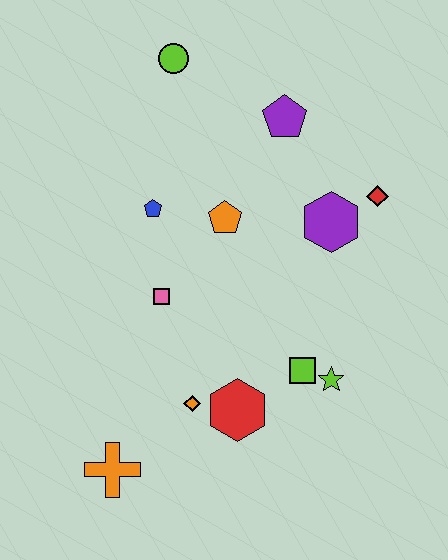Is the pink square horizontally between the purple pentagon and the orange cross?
Yes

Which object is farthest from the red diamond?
The orange cross is farthest from the red diamond.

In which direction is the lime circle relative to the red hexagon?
The lime circle is above the red hexagon.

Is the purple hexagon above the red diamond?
No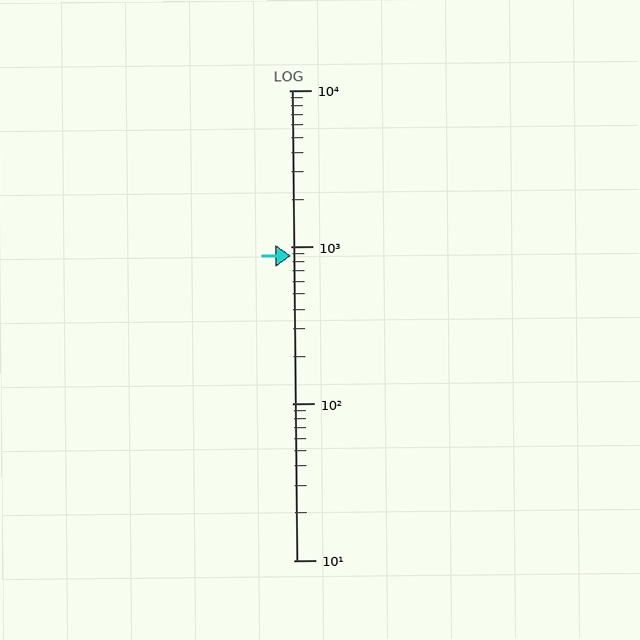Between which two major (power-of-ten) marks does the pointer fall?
The pointer is between 100 and 1000.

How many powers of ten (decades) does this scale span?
The scale spans 3 decades, from 10 to 10000.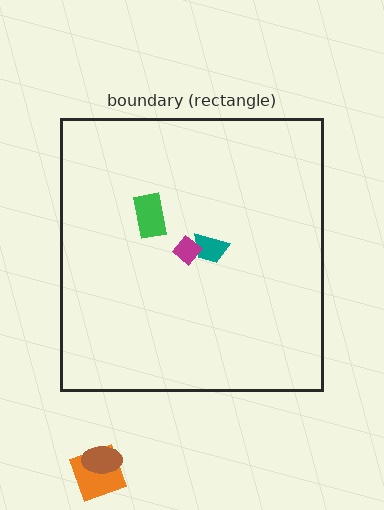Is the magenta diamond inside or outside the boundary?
Inside.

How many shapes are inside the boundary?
3 inside, 2 outside.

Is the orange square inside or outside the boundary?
Outside.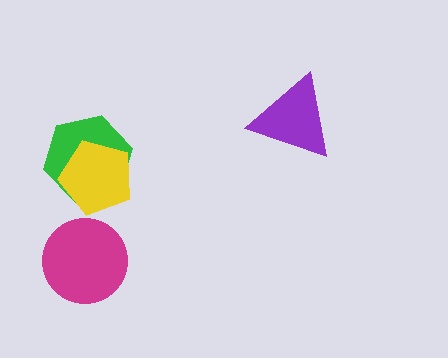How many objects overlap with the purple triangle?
0 objects overlap with the purple triangle.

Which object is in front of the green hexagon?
The yellow pentagon is in front of the green hexagon.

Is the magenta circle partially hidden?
No, no other shape covers it.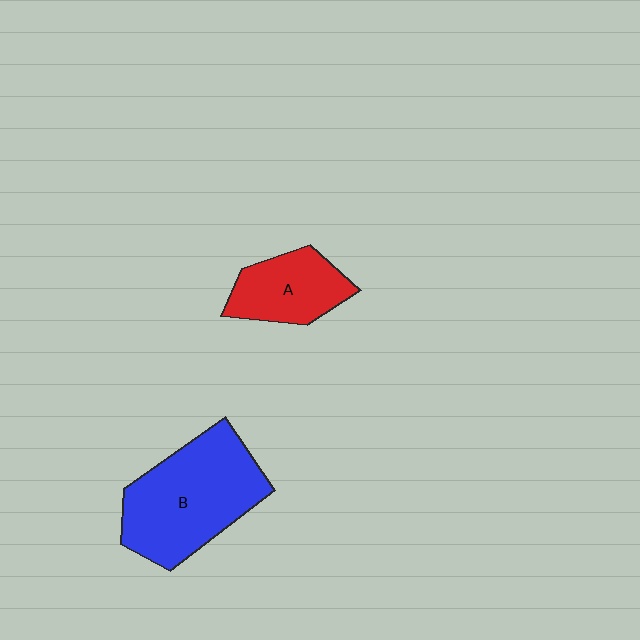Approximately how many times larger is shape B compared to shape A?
Approximately 1.9 times.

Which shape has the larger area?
Shape B (blue).